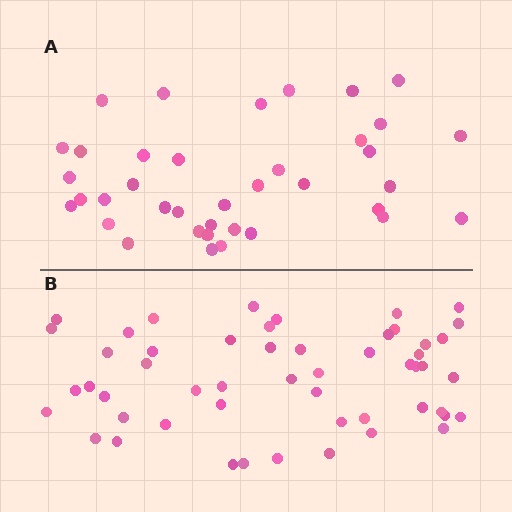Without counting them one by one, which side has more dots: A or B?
Region B (the bottom region) has more dots.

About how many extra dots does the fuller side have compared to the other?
Region B has approximately 15 more dots than region A.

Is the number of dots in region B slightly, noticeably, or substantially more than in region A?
Region B has noticeably more, but not dramatically so. The ratio is roughly 1.4 to 1.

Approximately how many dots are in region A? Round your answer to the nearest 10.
About 40 dots. (The exact count is 38, which rounds to 40.)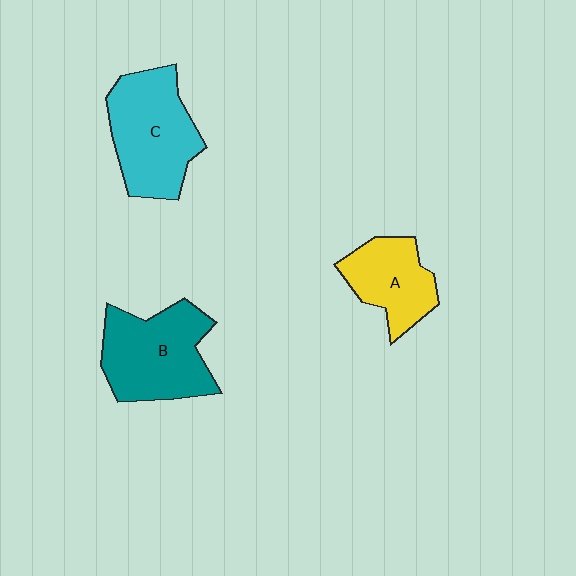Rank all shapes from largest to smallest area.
From largest to smallest: C (cyan), B (teal), A (yellow).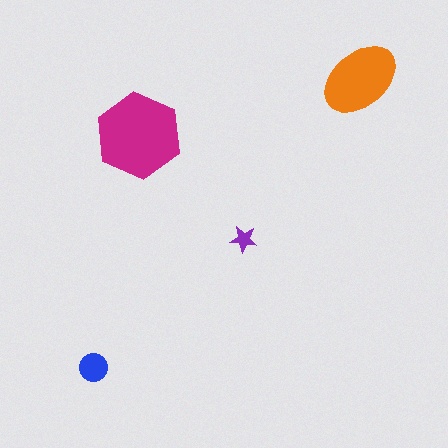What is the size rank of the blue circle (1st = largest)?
3rd.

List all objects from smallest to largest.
The purple star, the blue circle, the orange ellipse, the magenta hexagon.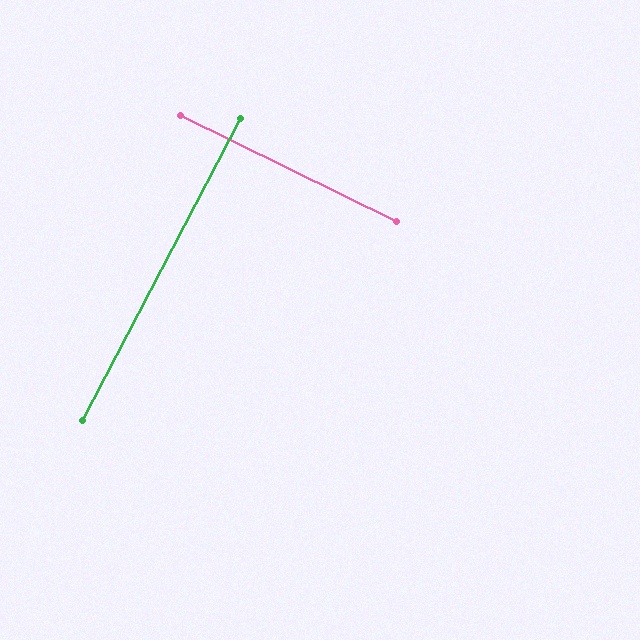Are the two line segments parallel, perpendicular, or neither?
Perpendicular — they meet at approximately 89°.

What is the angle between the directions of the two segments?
Approximately 89 degrees.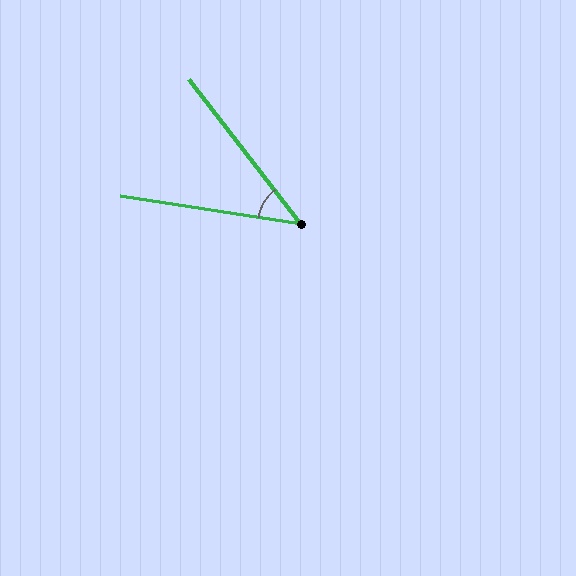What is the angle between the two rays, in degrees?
Approximately 44 degrees.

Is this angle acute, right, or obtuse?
It is acute.